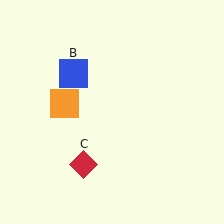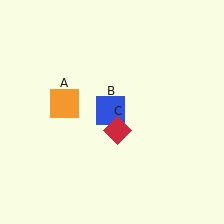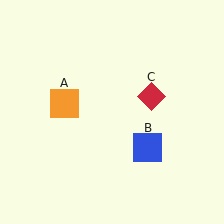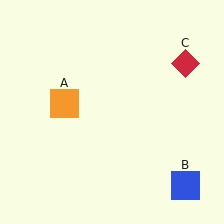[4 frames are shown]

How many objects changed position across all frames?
2 objects changed position: blue square (object B), red diamond (object C).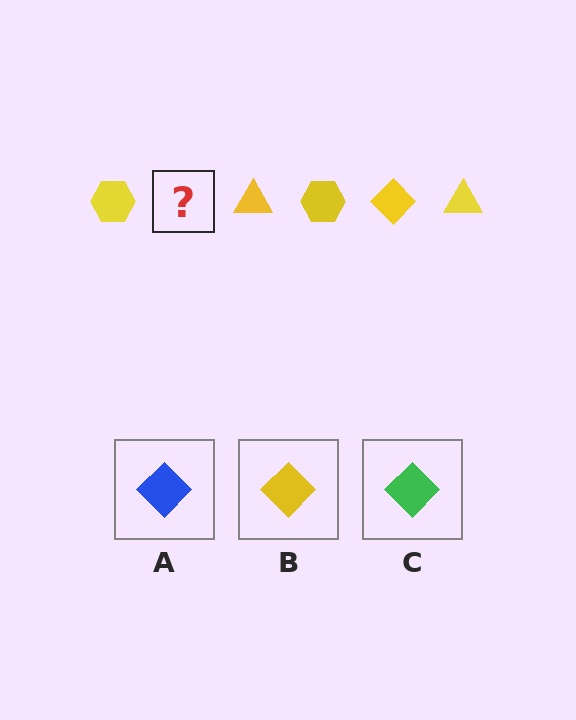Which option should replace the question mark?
Option B.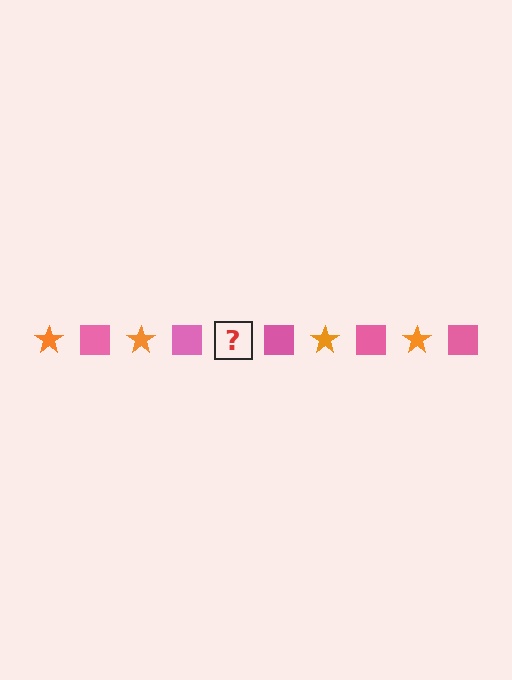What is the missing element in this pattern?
The missing element is an orange star.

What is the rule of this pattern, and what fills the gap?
The rule is that the pattern alternates between orange star and pink square. The gap should be filled with an orange star.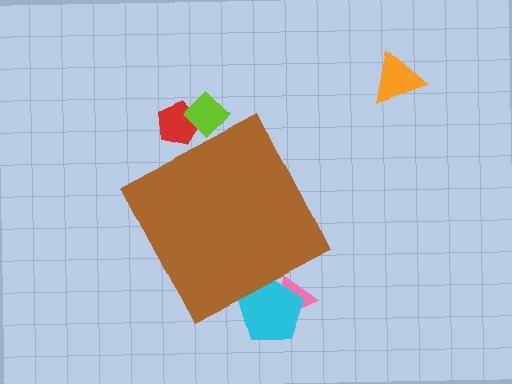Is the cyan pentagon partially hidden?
Yes, the cyan pentagon is partially hidden behind the brown diamond.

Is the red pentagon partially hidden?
Yes, the red pentagon is partially hidden behind the brown diamond.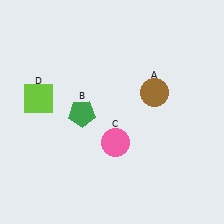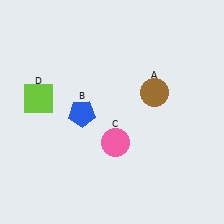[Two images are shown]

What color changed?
The pentagon (B) changed from green in Image 1 to blue in Image 2.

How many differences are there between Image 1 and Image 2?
There is 1 difference between the two images.